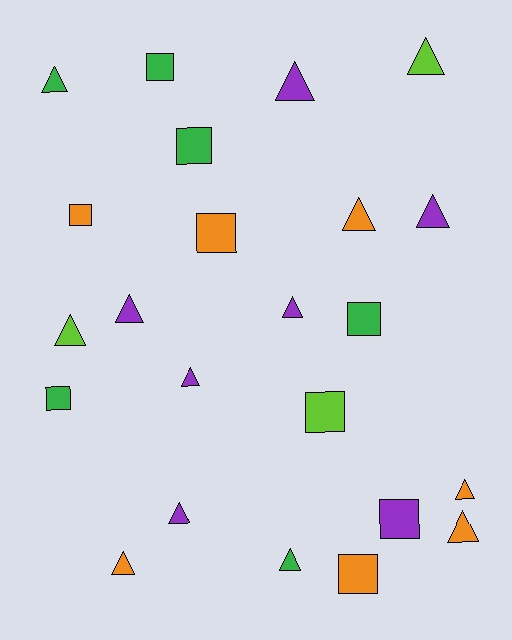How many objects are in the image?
There are 23 objects.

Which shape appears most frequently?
Triangle, with 14 objects.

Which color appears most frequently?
Orange, with 7 objects.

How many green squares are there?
There are 4 green squares.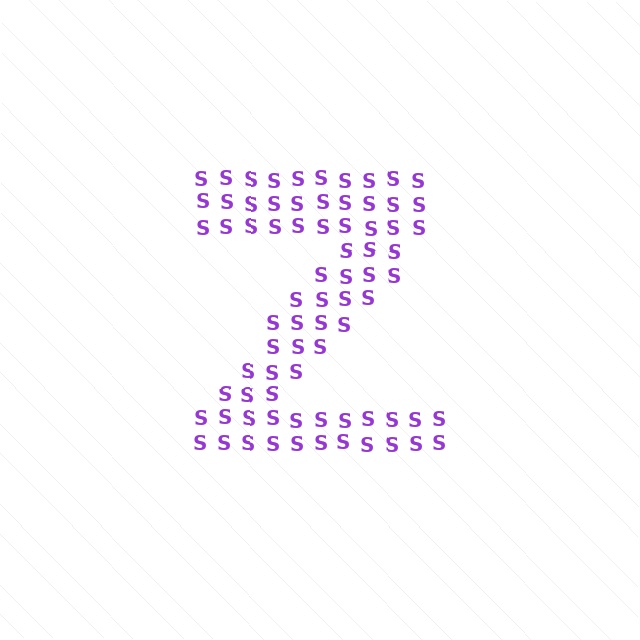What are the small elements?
The small elements are letter S's.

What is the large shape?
The large shape is the letter Z.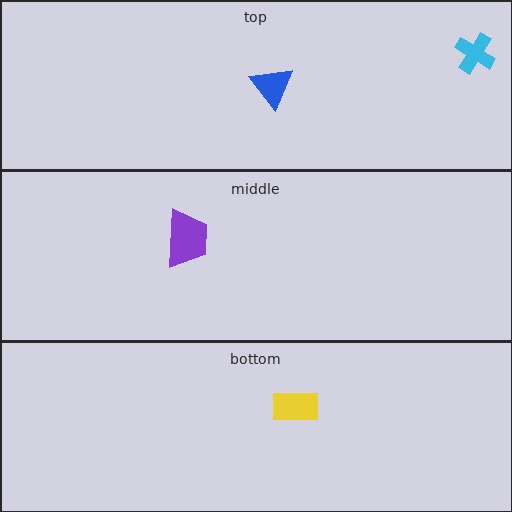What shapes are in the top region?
The cyan cross, the blue triangle.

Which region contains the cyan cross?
The top region.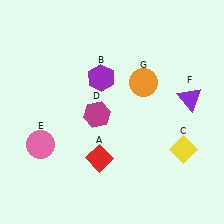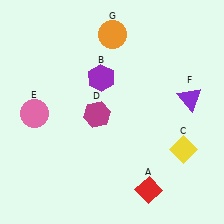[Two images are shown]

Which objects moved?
The objects that moved are: the red diamond (A), the pink circle (E), the orange circle (G).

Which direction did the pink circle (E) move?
The pink circle (E) moved up.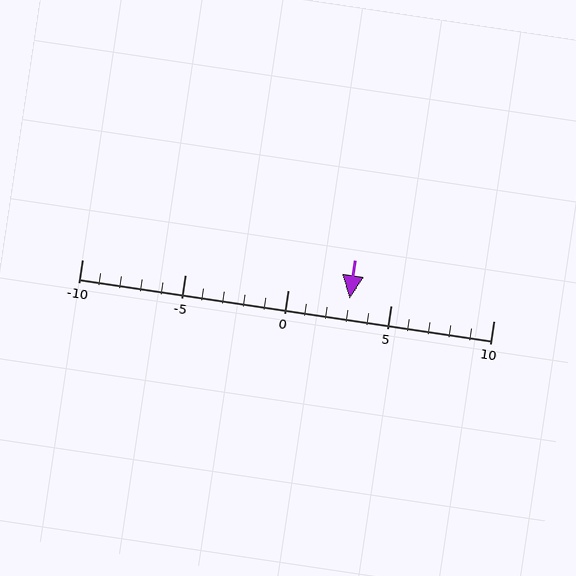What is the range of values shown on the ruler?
The ruler shows values from -10 to 10.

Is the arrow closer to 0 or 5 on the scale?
The arrow is closer to 5.